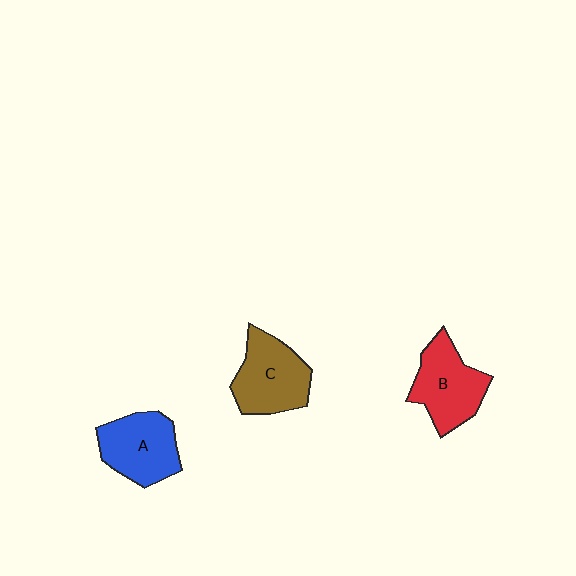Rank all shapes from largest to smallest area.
From largest to smallest: C (brown), B (red), A (blue).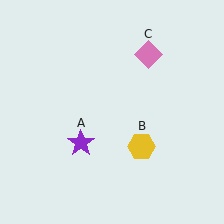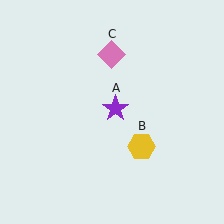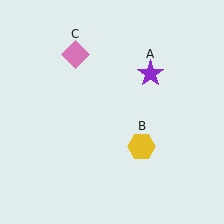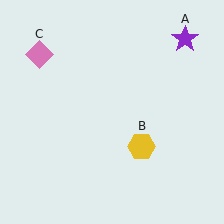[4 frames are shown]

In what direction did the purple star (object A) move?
The purple star (object A) moved up and to the right.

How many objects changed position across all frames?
2 objects changed position: purple star (object A), pink diamond (object C).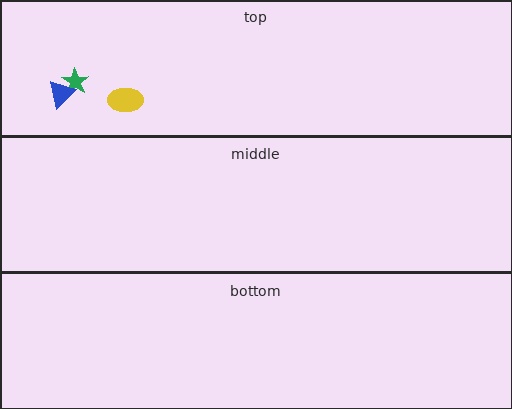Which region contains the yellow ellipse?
The top region.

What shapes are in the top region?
The green star, the blue triangle, the yellow ellipse.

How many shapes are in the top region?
3.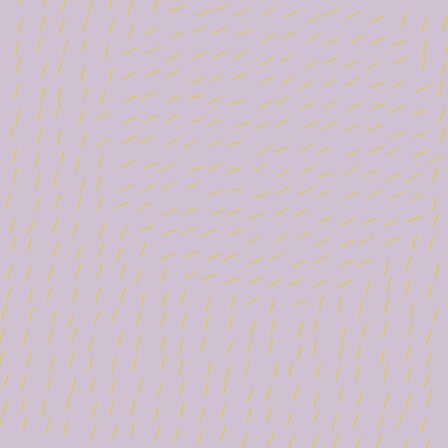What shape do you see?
I see a circle.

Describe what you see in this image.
The image is filled with small yellow line segments. A circle region in the image has lines oriented differently from the surrounding lines, creating a visible texture boundary.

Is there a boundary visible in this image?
Yes, there is a texture boundary formed by a change in line orientation.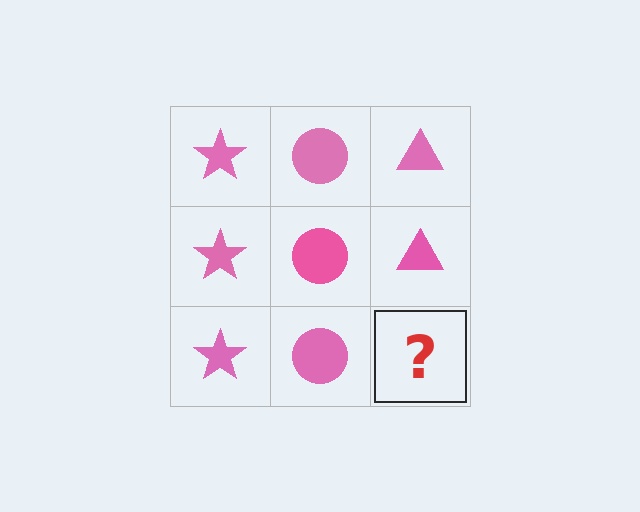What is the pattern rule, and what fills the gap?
The rule is that each column has a consistent shape. The gap should be filled with a pink triangle.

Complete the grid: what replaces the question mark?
The question mark should be replaced with a pink triangle.